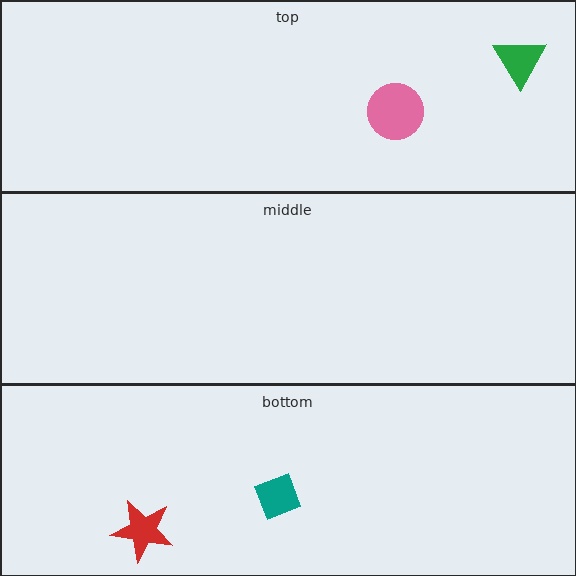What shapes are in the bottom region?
The red star, the teal diamond.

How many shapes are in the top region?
2.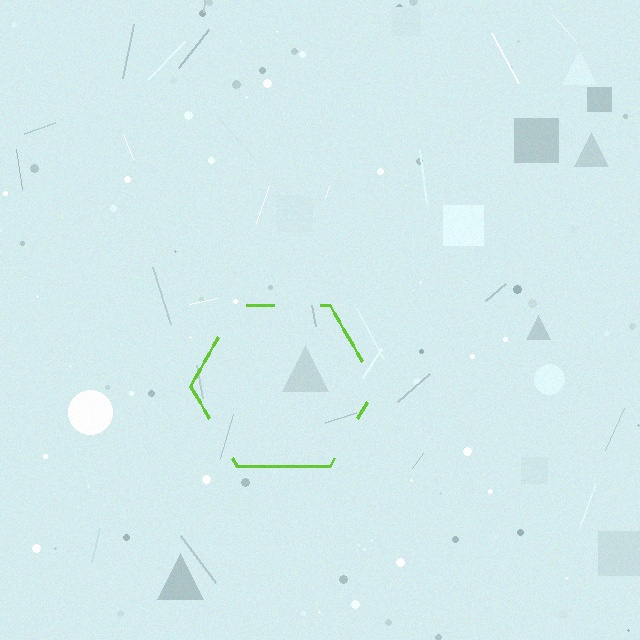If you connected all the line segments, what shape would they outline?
They would outline a hexagon.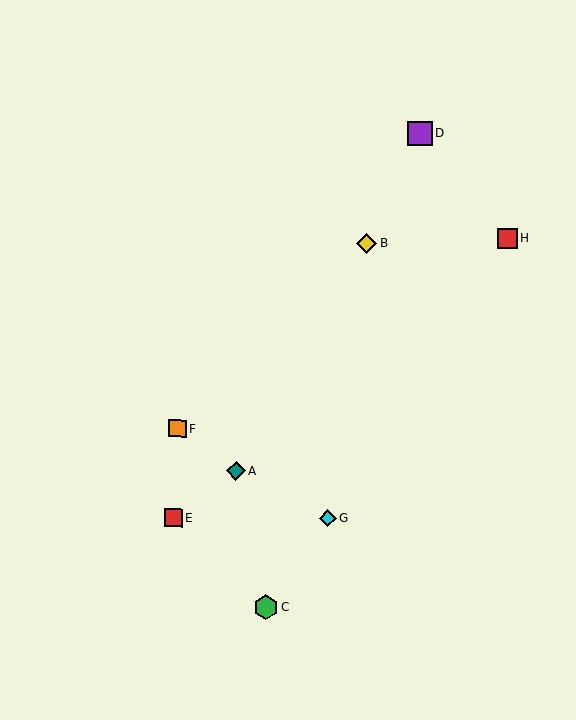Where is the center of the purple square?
The center of the purple square is at (420, 133).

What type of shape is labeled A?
Shape A is a teal diamond.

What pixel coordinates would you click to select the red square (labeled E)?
Click at (174, 518) to select the red square E.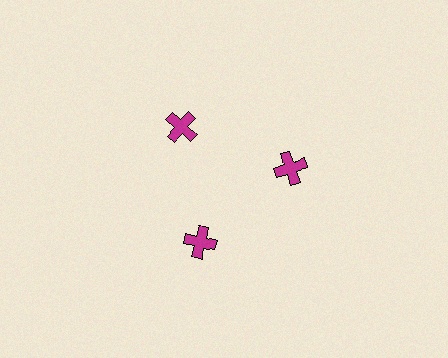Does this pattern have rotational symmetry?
Yes, this pattern has 3-fold rotational symmetry. It looks the same after rotating 120 degrees around the center.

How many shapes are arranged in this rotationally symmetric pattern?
There are 3 shapes, arranged in 3 groups of 1.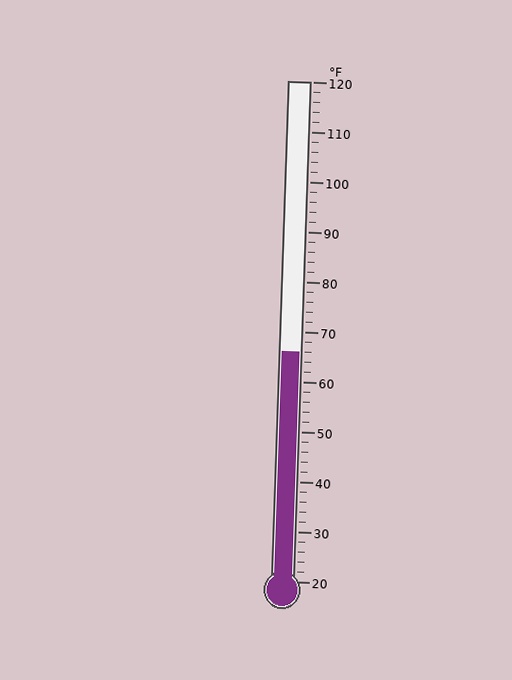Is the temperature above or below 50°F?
The temperature is above 50°F.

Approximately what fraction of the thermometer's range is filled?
The thermometer is filled to approximately 45% of its range.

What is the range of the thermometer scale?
The thermometer scale ranges from 20°F to 120°F.